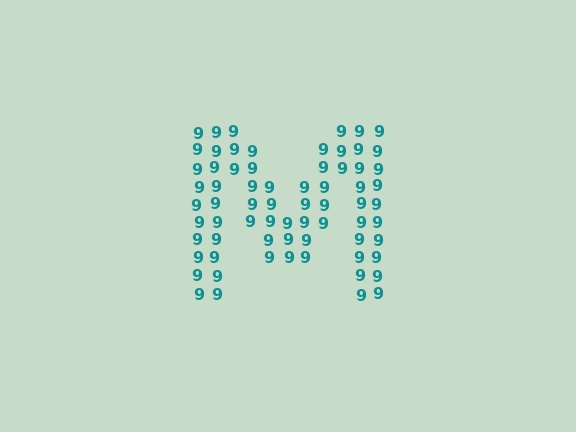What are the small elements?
The small elements are digit 9's.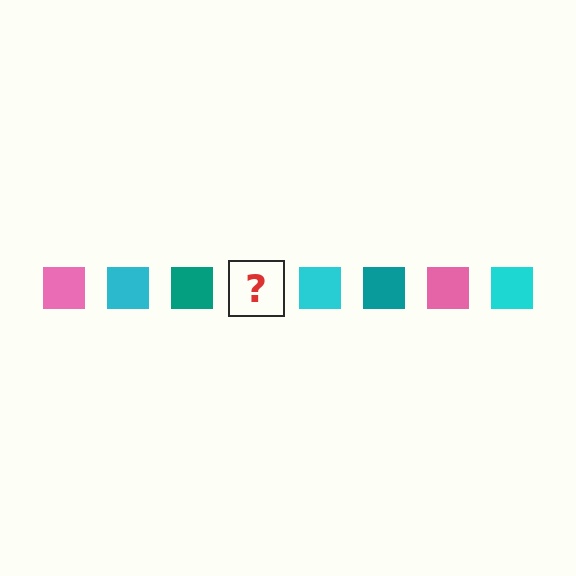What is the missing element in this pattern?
The missing element is a pink square.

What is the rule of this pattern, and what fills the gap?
The rule is that the pattern cycles through pink, cyan, teal squares. The gap should be filled with a pink square.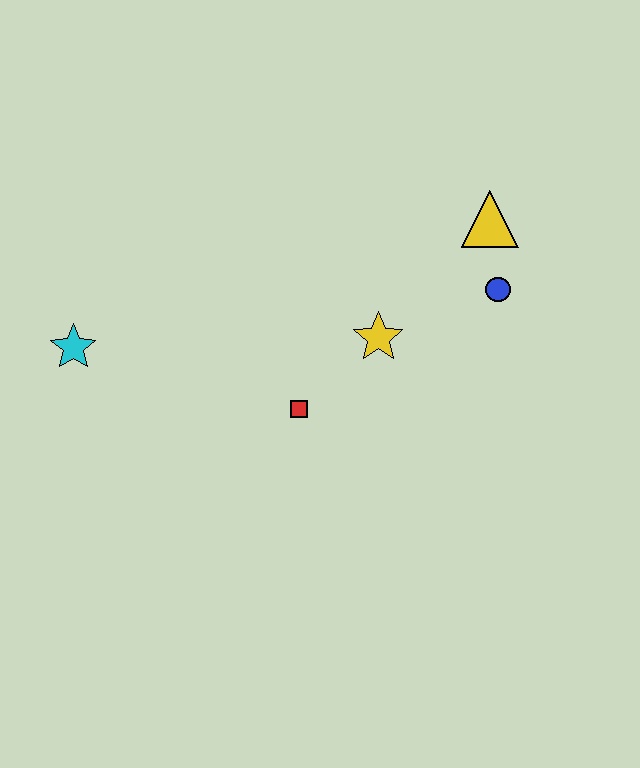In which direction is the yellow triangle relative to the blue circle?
The yellow triangle is above the blue circle.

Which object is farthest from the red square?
The yellow triangle is farthest from the red square.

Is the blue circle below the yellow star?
No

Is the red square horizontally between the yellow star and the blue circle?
No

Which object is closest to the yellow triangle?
The blue circle is closest to the yellow triangle.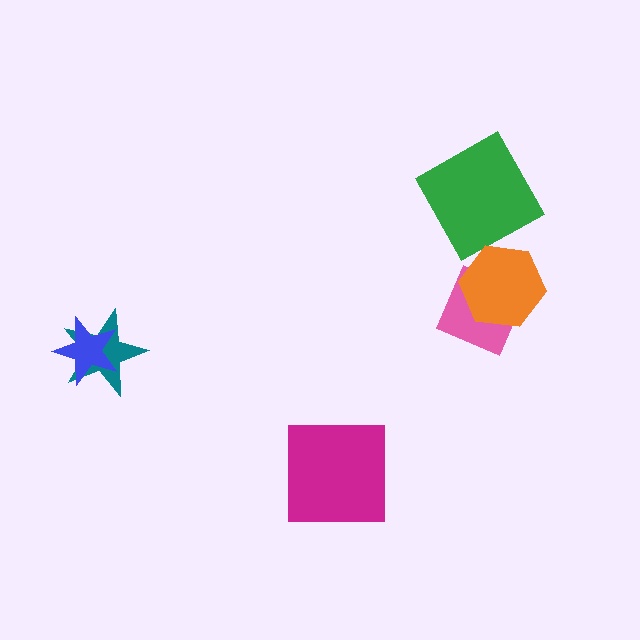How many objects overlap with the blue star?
1 object overlaps with the blue star.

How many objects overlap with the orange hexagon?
1 object overlaps with the orange hexagon.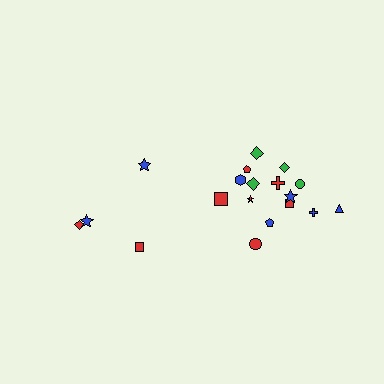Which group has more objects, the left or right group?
The right group.